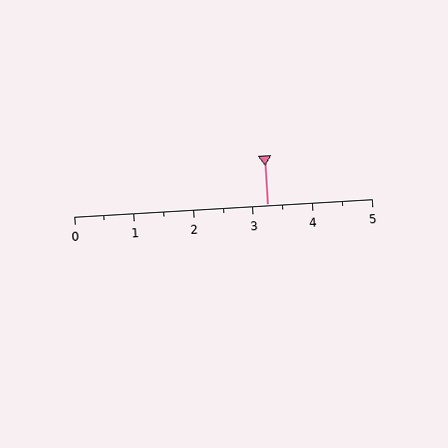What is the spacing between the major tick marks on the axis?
The major ticks are spaced 1 apart.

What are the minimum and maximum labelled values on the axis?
The axis runs from 0 to 5.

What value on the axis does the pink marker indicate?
The marker indicates approximately 3.2.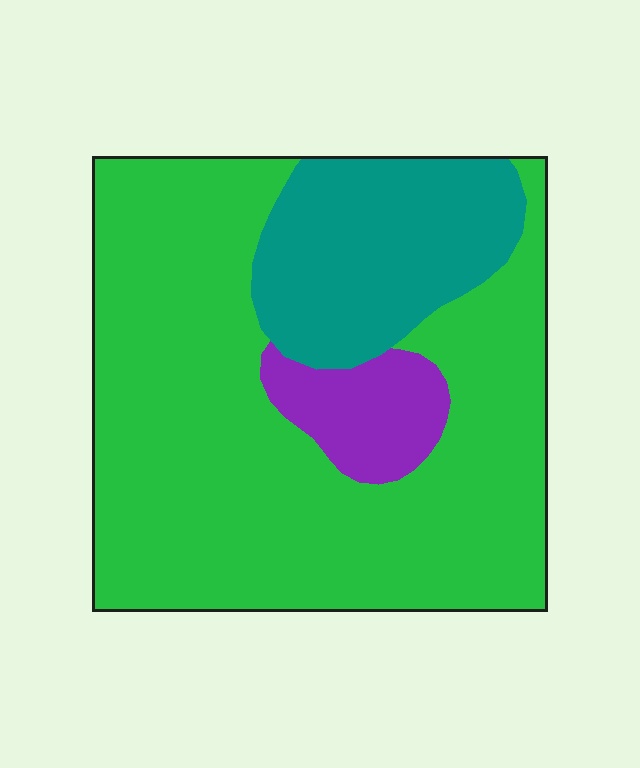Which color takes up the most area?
Green, at roughly 70%.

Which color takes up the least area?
Purple, at roughly 10%.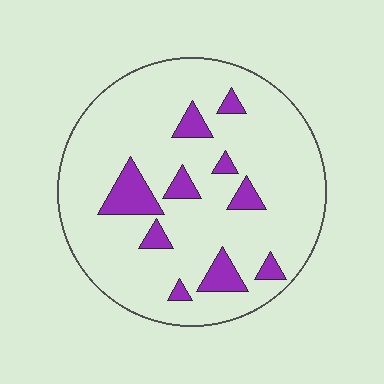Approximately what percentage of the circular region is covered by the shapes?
Approximately 15%.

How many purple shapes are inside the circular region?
10.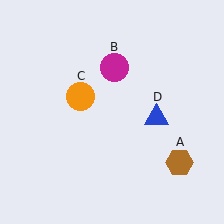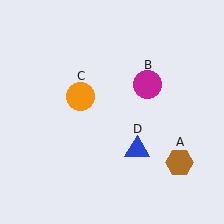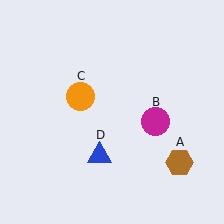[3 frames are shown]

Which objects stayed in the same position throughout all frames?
Brown hexagon (object A) and orange circle (object C) remained stationary.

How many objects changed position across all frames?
2 objects changed position: magenta circle (object B), blue triangle (object D).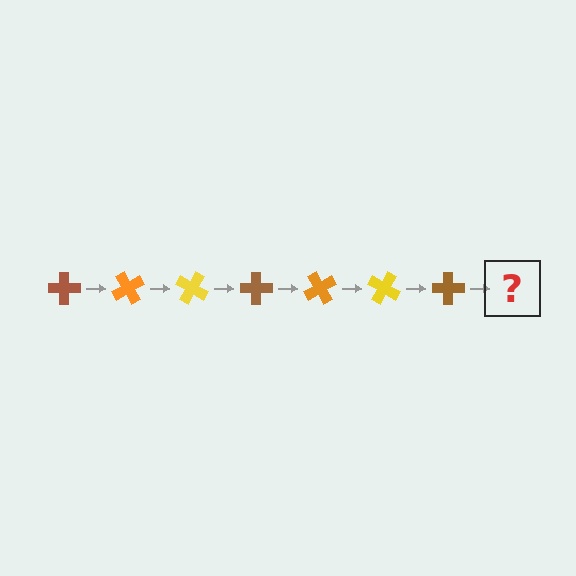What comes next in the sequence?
The next element should be an orange cross, rotated 420 degrees from the start.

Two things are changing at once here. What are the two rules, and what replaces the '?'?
The two rules are that it rotates 60 degrees each step and the color cycles through brown, orange, and yellow. The '?' should be an orange cross, rotated 420 degrees from the start.